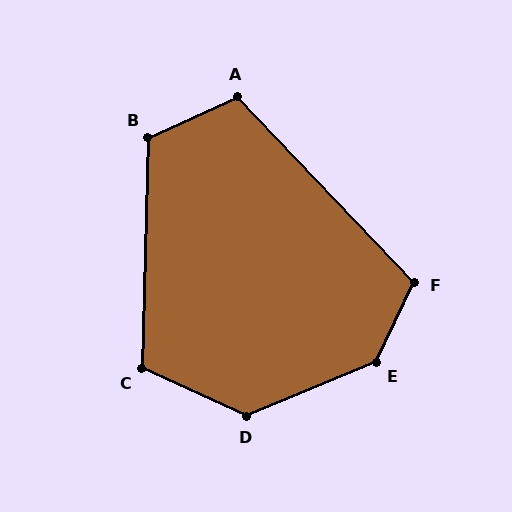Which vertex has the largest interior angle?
E, at approximately 138 degrees.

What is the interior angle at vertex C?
Approximately 113 degrees (obtuse).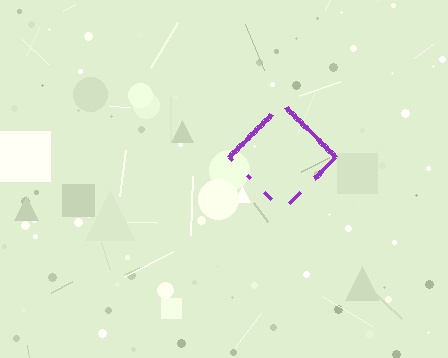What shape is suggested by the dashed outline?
The dashed outline suggests a diamond.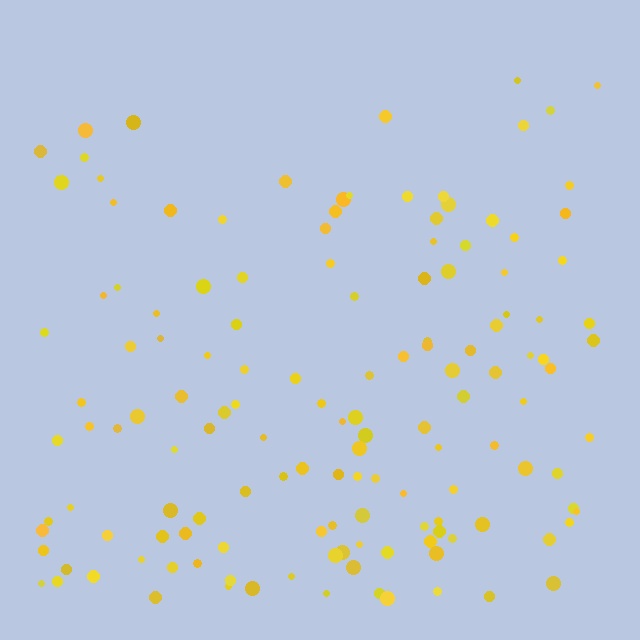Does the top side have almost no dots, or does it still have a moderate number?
Still a moderate number, just noticeably fewer than the bottom.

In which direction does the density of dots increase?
From top to bottom, with the bottom side densest.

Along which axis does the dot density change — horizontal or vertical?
Vertical.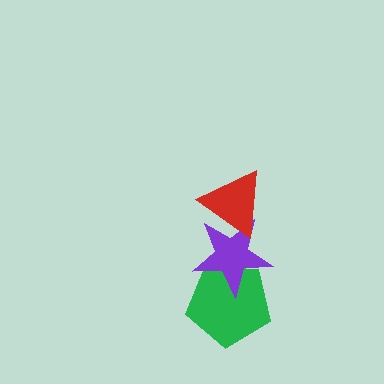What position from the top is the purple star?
The purple star is 2nd from the top.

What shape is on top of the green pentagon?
The purple star is on top of the green pentagon.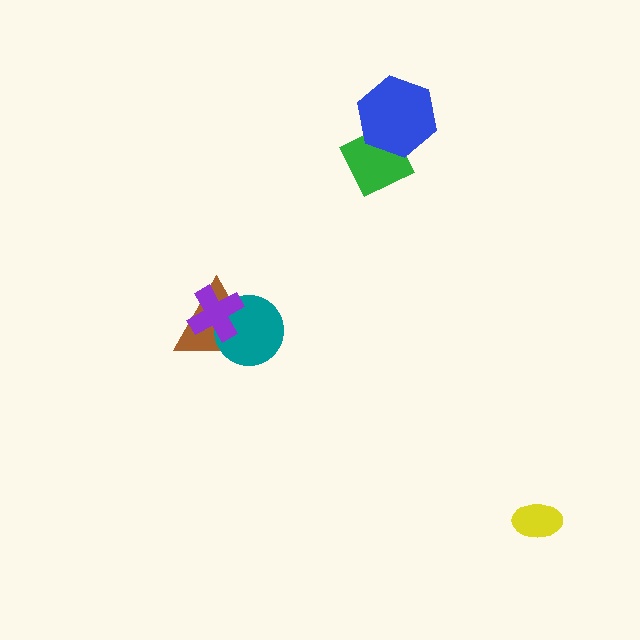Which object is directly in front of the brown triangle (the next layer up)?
The teal circle is directly in front of the brown triangle.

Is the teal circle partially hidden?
Yes, it is partially covered by another shape.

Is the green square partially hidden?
Yes, it is partially covered by another shape.